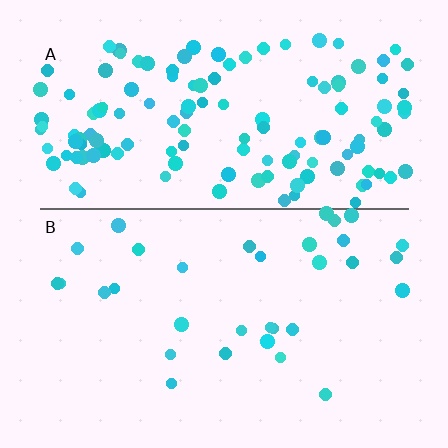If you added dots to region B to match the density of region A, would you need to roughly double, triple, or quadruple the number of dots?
Approximately quadruple.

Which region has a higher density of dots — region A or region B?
A (the top).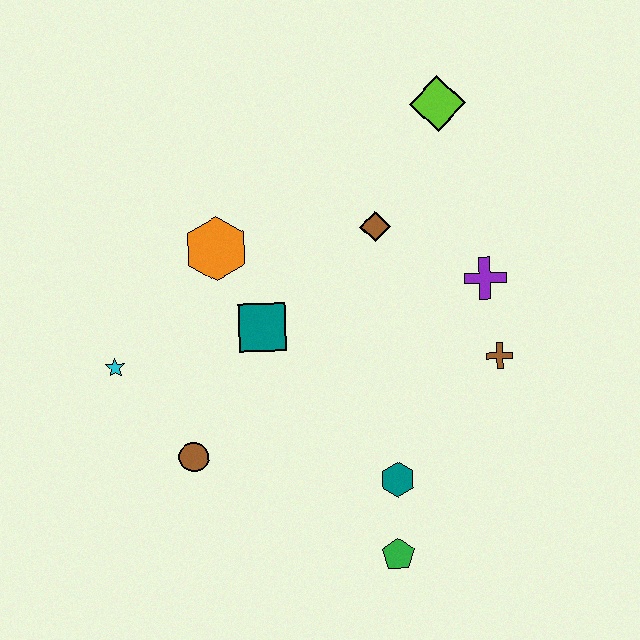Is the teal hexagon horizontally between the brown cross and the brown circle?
Yes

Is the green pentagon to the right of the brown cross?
No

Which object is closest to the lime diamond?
The brown diamond is closest to the lime diamond.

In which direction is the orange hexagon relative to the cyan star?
The orange hexagon is above the cyan star.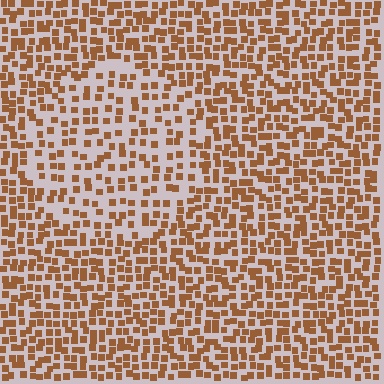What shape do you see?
I see a circle.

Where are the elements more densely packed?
The elements are more densely packed outside the circle boundary.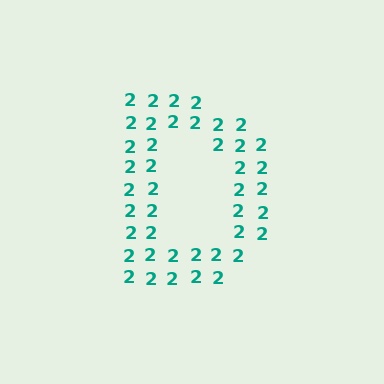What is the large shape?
The large shape is the letter D.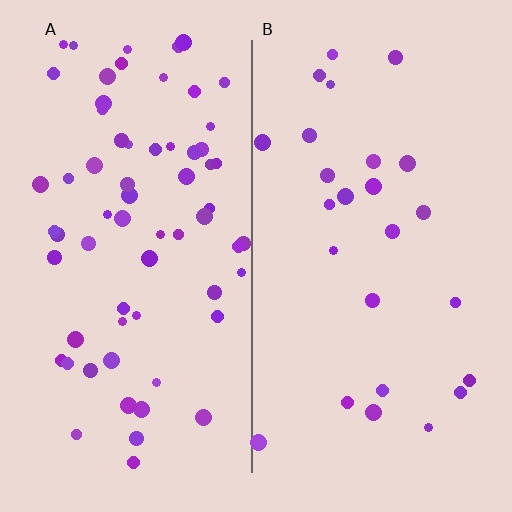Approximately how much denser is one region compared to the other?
Approximately 2.6× — region A over region B.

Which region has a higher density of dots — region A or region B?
A (the left).